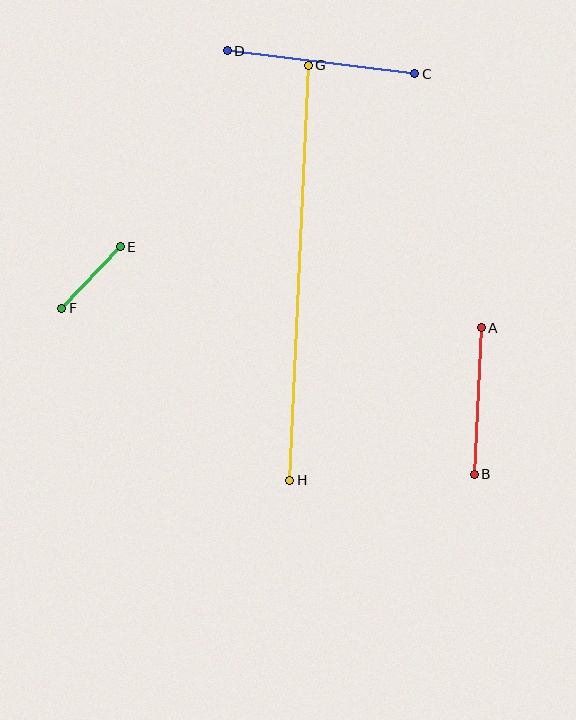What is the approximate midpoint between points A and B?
The midpoint is at approximately (478, 401) pixels.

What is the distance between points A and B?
The distance is approximately 147 pixels.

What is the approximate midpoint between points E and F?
The midpoint is at approximately (91, 277) pixels.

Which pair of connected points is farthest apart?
Points G and H are farthest apart.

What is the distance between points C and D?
The distance is approximately 189 pixels.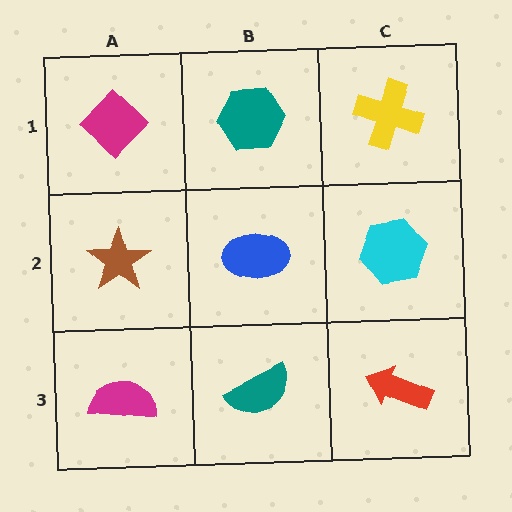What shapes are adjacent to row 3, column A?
A brown star (row 2, column A), a teal semicircle (row 3, column B).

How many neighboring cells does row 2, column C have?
3.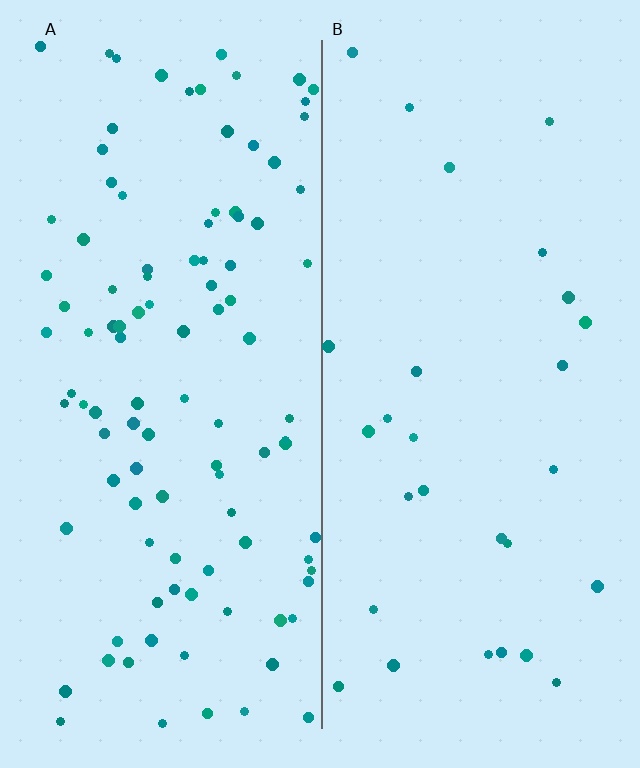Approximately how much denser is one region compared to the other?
Approximately 3.6× — region A over region B.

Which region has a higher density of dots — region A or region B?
A (the left).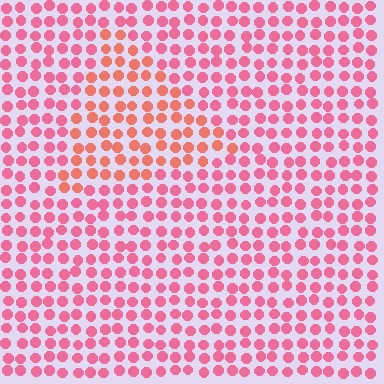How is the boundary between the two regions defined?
The boundary is defined purely by a slight shift in hue (about 27 degrees). Spacing, size, and orientation are identical on both sides.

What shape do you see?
I see a triangle.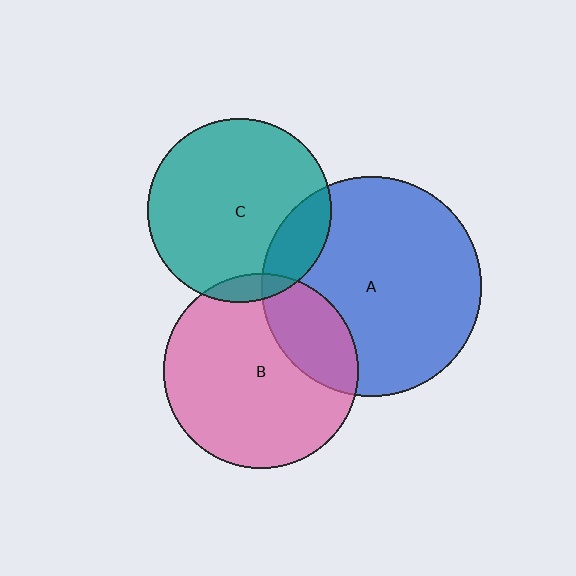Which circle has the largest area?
Circle A (blue).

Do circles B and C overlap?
Yes.